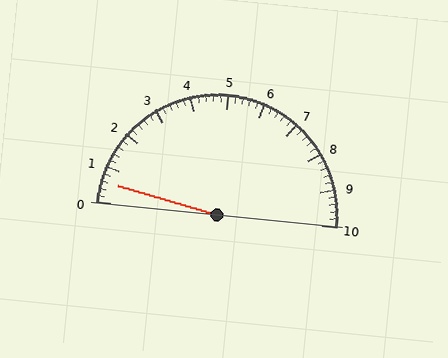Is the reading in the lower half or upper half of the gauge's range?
The reading is in the lower half of the range (0 to 10).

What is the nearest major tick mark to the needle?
The nearest major tick mark is 1.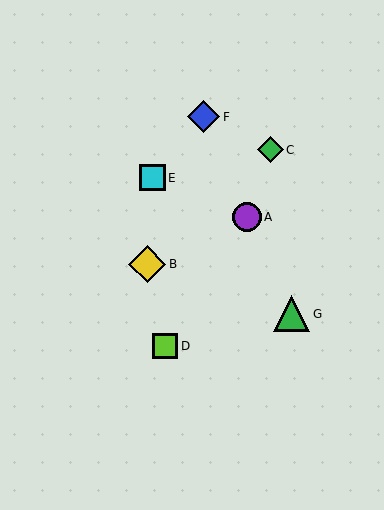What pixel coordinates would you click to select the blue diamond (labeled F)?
Click at (204, 117) to select the blue diamond F.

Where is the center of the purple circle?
The center of the purple circle is at (247, 217).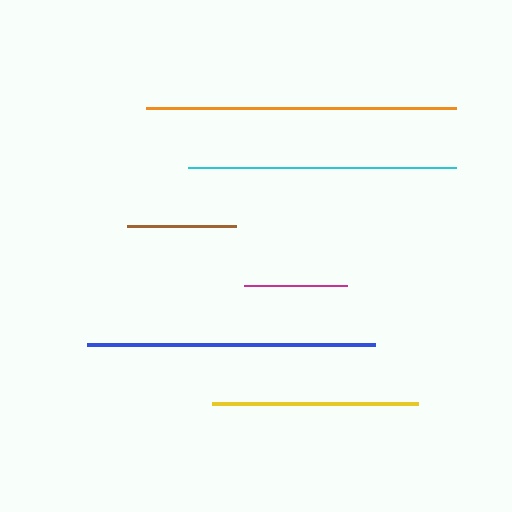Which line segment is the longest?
The orange line is the longest at approximately 309 pixels.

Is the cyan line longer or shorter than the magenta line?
The cyan line is longer than the magenta line.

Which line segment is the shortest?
The magenta line is the shortest at approximately 102 pixels.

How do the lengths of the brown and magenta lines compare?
The brown and magenta lines are approximately the same length.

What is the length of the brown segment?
The brown segment is approximately 109 pixels long.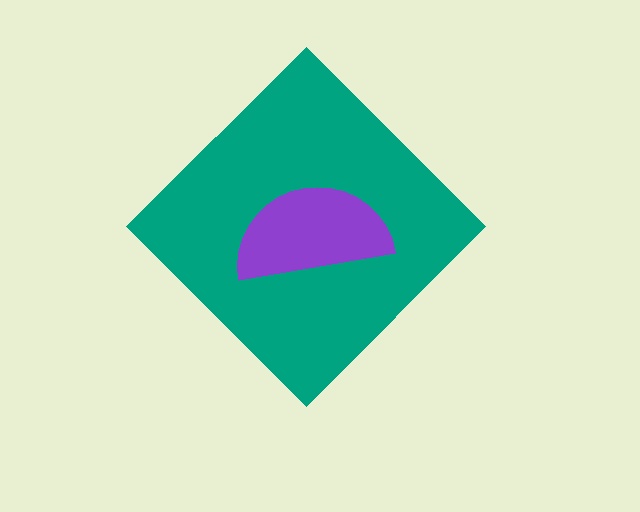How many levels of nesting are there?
2.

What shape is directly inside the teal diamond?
The purple semicircle.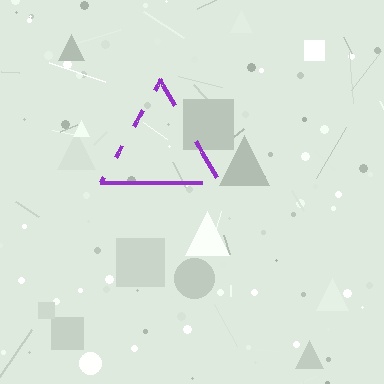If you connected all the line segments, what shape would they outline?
They would outline a triangle.